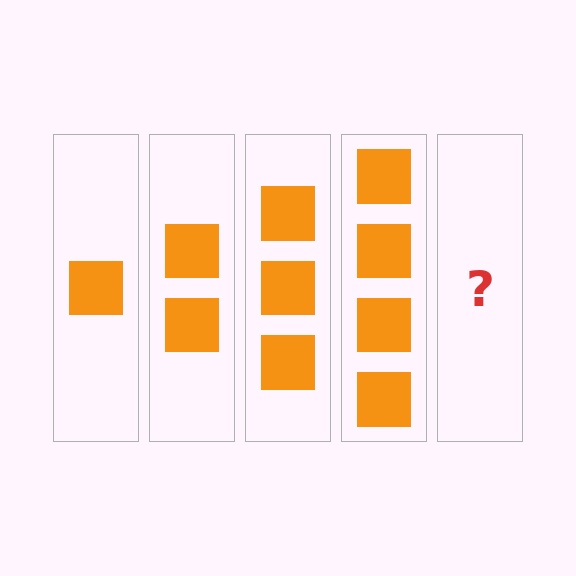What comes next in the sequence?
The next element should be 5 squares.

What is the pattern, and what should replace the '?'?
The pattern is that each step adds one more square. The '?' should be 5 squares.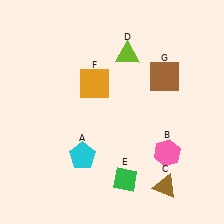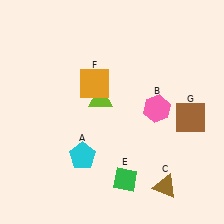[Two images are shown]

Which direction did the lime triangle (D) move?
The lime triangle (D) moved down.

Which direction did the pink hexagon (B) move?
The pink hexagon (B) moved up.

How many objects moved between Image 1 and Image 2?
3 objects moved between the two images.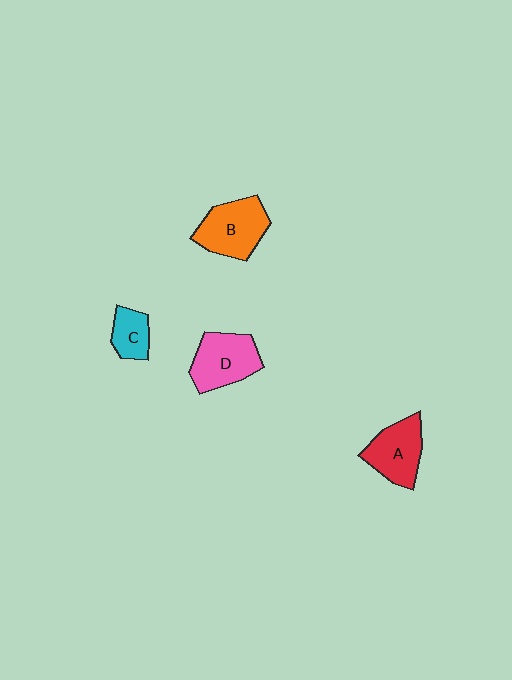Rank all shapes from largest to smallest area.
From largest to smallest: B (orange), D (pink), A (red), C (cyan).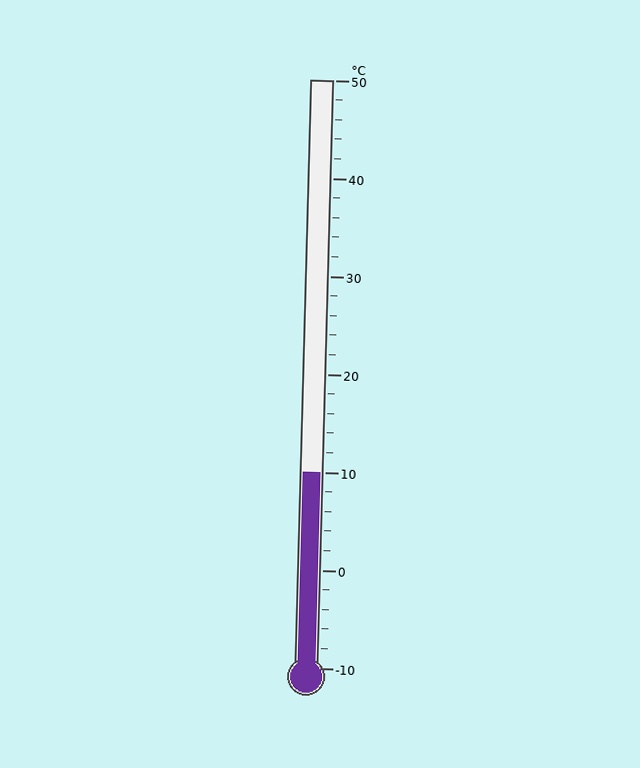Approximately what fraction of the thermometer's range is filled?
The thermometer is filled to approximately 35% of its range.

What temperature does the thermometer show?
The thermometer shows approximately 10°C.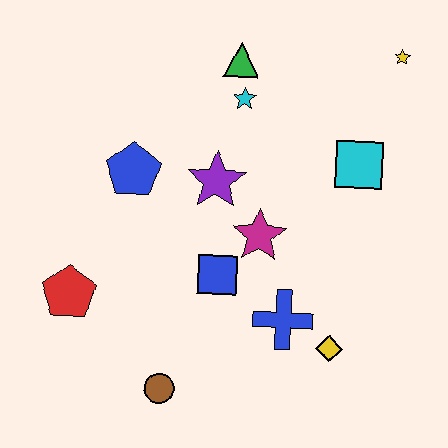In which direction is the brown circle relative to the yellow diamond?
The brown circle is to the left of the yellow diamond.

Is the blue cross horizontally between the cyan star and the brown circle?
No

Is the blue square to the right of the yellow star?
No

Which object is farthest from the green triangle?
The brown circle is farthest from the green triangle.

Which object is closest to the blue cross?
The yellow diamond is closest to the blue cross.